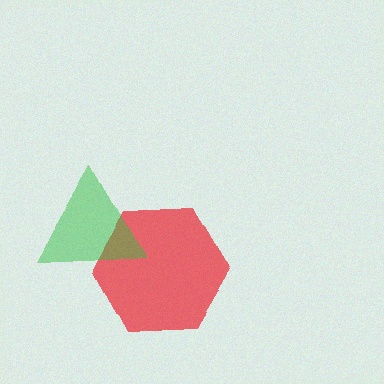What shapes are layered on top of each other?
The layered shapes are: a red hexagon, a green triangle.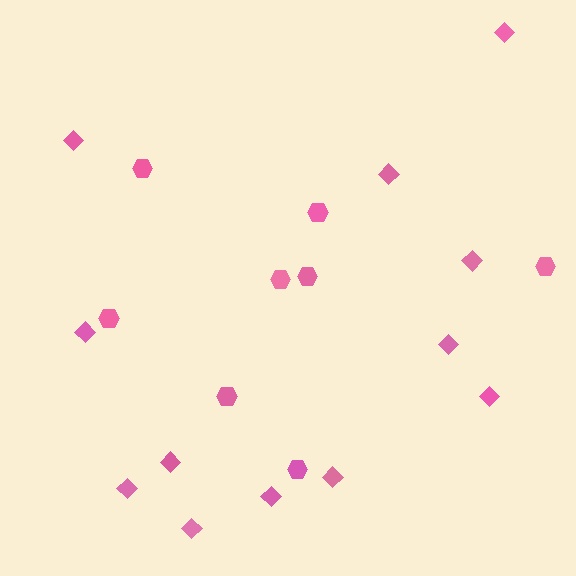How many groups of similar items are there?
There are 2 groups: one group of hexagons (8) and one group of diamonds (12).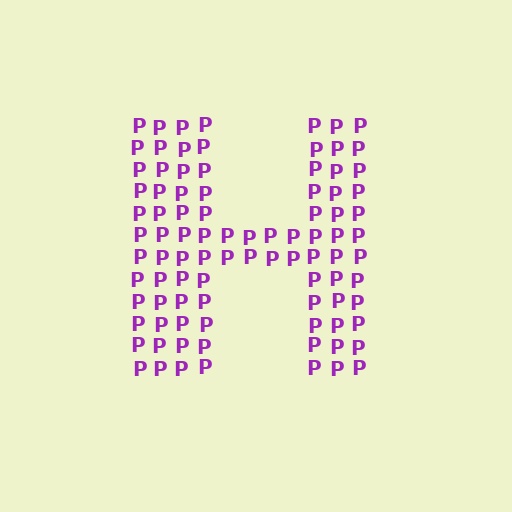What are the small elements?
The small elements are letter P's.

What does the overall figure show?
The overall figure shows the letter H.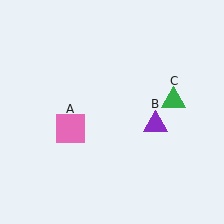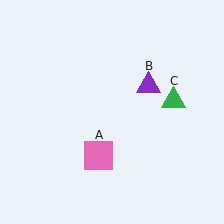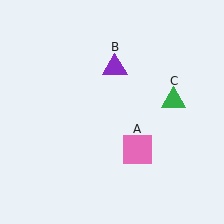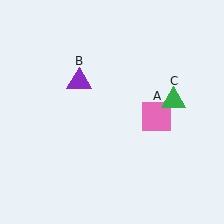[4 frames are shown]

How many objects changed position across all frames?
2 objects changed position: pink square (object A), purple triangle (object B).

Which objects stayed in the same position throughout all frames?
Green triangle (object C) remained stationary.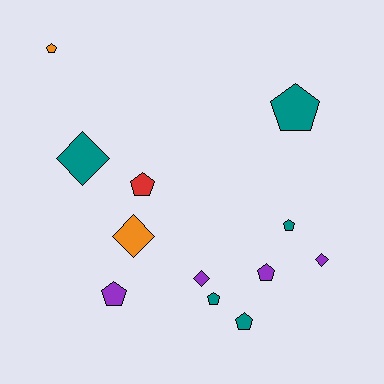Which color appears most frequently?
Teal, with 5 objects.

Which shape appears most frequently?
Pentagon, with 8 objects.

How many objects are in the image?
There are 12 objects.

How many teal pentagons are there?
There are 4 teal pentagons.